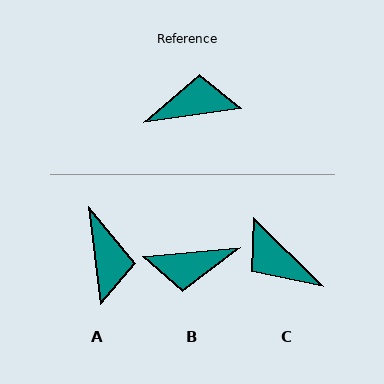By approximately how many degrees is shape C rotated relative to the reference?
Approximately 128 degrees counter-clockwise.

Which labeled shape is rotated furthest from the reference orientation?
B, about 177 degrees away.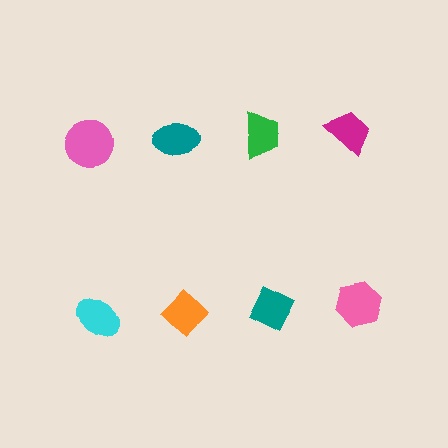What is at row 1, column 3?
A green trapezoid.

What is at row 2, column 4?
A pink hexagon.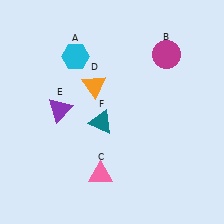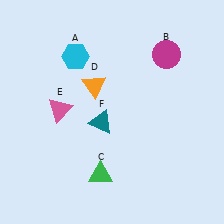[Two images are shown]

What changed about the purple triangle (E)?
In Image 1, E is purple. In Image 2, it changed to pink.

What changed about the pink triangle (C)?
In Image 1, C is pink. In Image 2, it changed to green.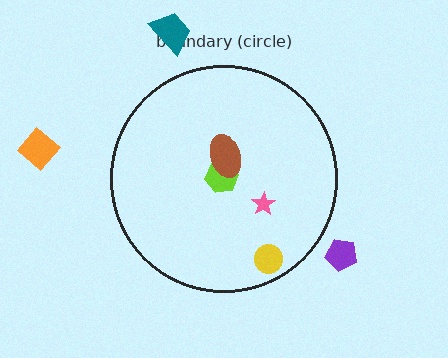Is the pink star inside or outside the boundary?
Inside.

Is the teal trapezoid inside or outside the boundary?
Outside.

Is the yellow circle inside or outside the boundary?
Inside.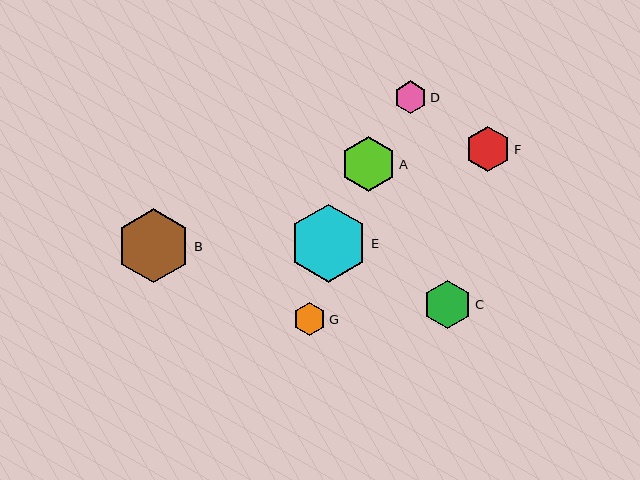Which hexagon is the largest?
Hexagon E is the largest with a size of approximately 78 pixels.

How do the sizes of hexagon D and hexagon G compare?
Hexagon D and hexagon G are approximately the same size.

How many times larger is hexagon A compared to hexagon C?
Hexagon A is approximately 1.2 times the size of hexagon C.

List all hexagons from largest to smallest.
From largest to smallest: E, B, A, C, F, D, G.